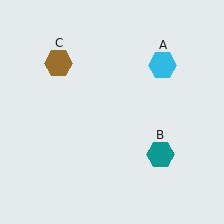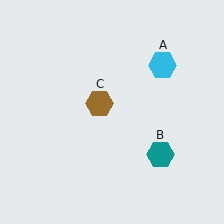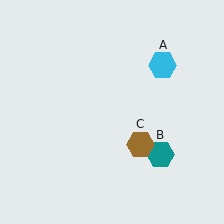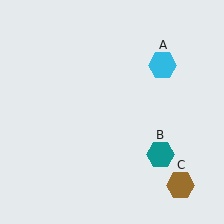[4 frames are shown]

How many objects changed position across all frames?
1 object changed position: brown hexagon (object C).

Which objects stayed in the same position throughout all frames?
Cyan hexagon (object A) and teal hexagon (object B) remained stationary.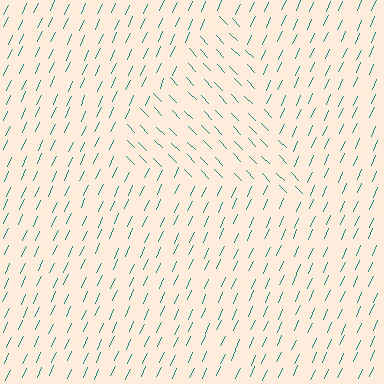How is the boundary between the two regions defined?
The boundary is defined purely by a change in line orientation (approximately 69 degrees difference). All lines are the same color and thickness.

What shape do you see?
I see a triangle.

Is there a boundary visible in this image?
Yes, there is a texture boundary formed by a change in line orientation.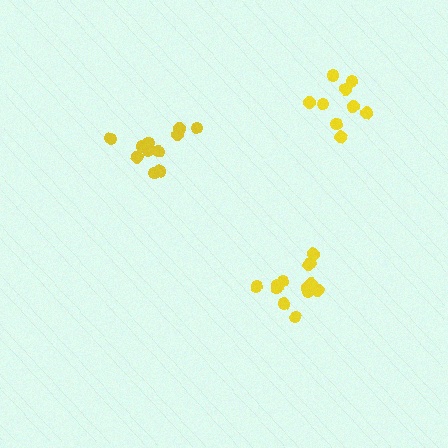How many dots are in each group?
Group 1: 9 dots, Group 2: 13 dots, Group 3: 11 dots (33 total).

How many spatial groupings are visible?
There are 3 spatial groupings.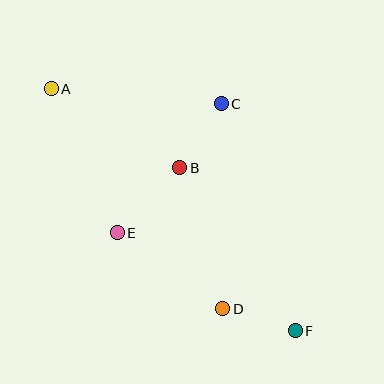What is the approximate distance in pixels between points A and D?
The distance between A and D is approximately 279 pixels.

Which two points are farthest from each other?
Points A and F are farthest from each other.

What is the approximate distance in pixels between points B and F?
The distance between B and F is approximately 200 pixels.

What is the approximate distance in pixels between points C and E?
The distance between C and E is approximately 166 pixels.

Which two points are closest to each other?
Points D and F are closest to each other.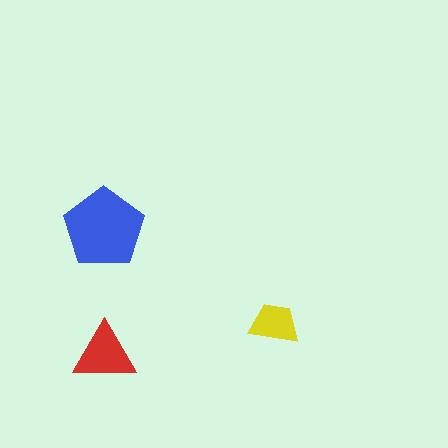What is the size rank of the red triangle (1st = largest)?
2nd.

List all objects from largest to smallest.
The blue pentagon, the red triangle, the yellow trapezoid.